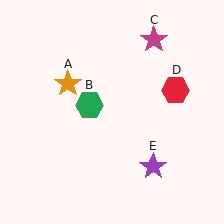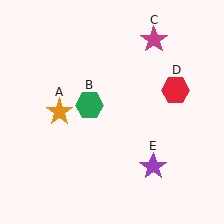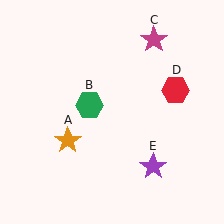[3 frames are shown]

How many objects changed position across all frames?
1 object changed position: orange star (object A).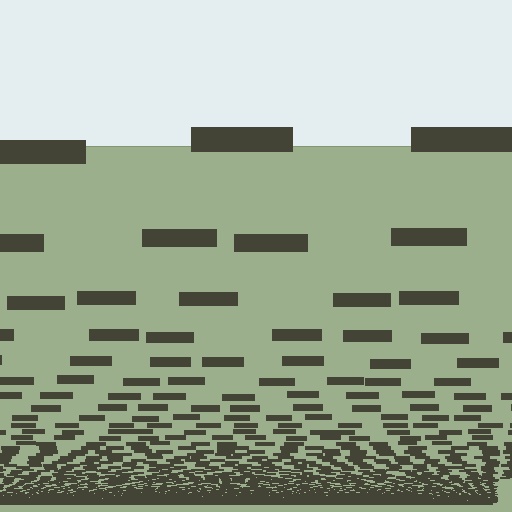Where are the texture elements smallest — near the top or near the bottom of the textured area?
Near the bottom.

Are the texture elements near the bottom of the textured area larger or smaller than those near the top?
Smaller. The gradient is inverted — elements near the bottom are smaller and denser.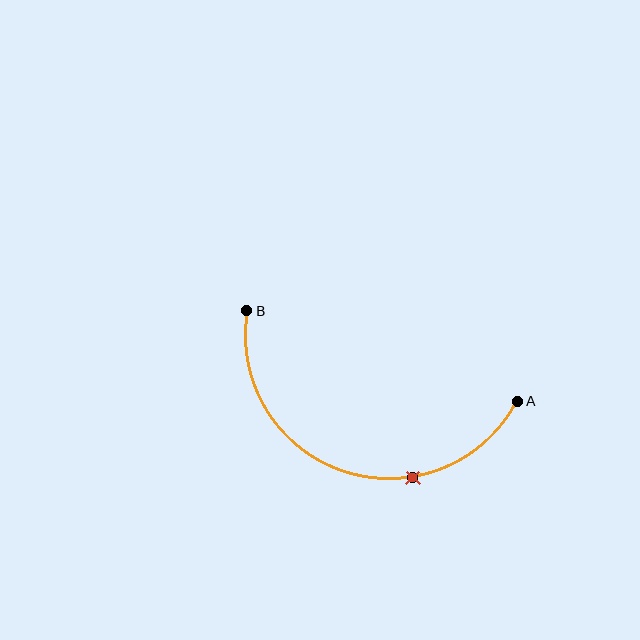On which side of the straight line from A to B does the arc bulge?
The arc bulges below the straight line connecting A and B.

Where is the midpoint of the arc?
The arc midpoint is the point on the curve farthest from the straight line joining A and B. It sits below that line.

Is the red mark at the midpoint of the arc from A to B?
No. The red mark lies on the arc but is closer to endpoint A. The arc midpoint would be at the point on the curve equidistant along the arc from both A and B.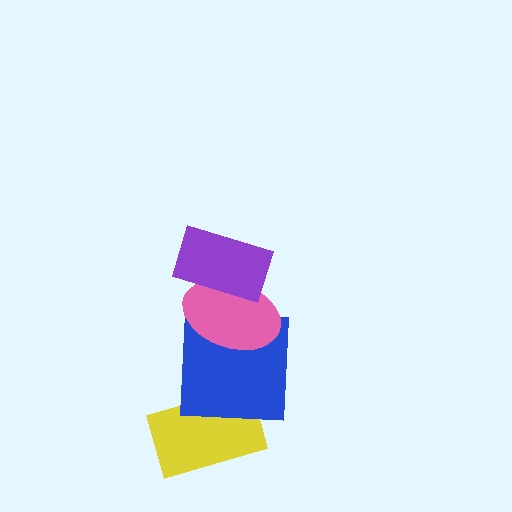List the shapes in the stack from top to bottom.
From top to bottom: the purple rectangle, the pink ellipse, the blue square, the yellow rectangle.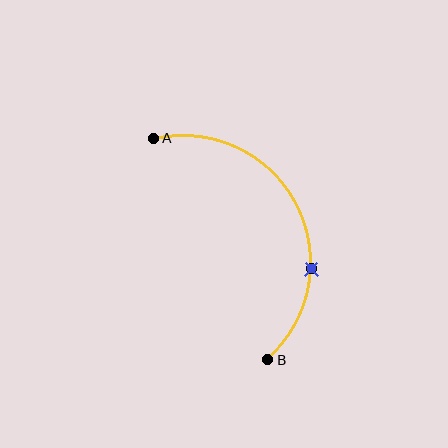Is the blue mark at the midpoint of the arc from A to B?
No. The blue mark lies on the arc but is closer to endpoint B. The arc midpoint would be at the point on the curve equidistant along the arc from both A and B.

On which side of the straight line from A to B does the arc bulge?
The arc bulges to the right of the straight line connecting A and B.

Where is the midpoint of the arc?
The arc midpoint is the point on the curve farthest from the straight line joining A and B. It sits to the right of that line.